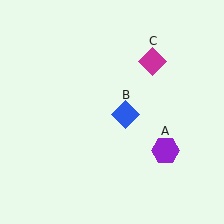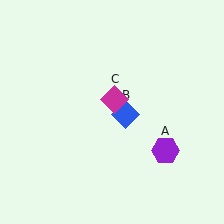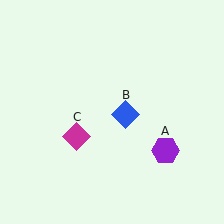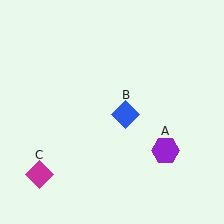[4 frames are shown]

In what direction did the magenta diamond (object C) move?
The magenta diamond (object C) moved down and to the left.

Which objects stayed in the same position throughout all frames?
Purple hexagon (object A) and blue diamond (object B) remained stationary.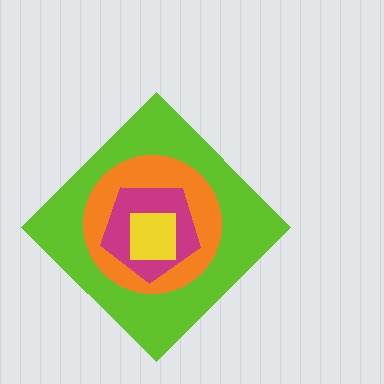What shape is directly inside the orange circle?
The magenta pentagon.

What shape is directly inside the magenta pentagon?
The yellow square.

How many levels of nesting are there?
4.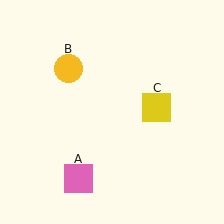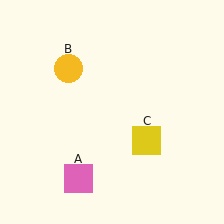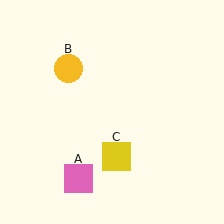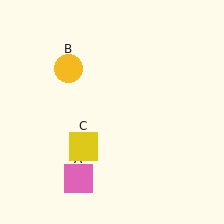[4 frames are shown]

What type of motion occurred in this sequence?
The yellow square (object C) rotated clockwise around the center of the scene.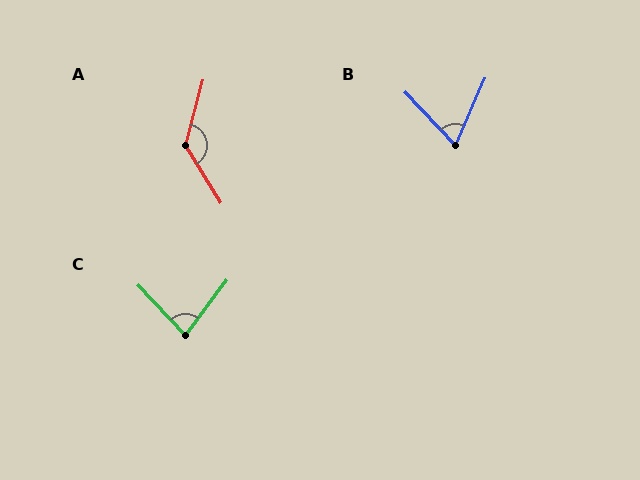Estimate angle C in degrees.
Approximately 80 degrees.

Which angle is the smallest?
B, at approximately 67 degrees.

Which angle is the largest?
A, at approximately 133 degrees.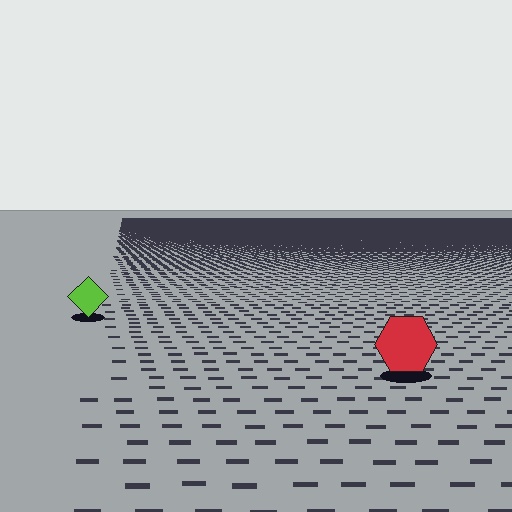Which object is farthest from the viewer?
The lime diamond is farthest from the viewer. It appears smaller and the ground texture around it is denser.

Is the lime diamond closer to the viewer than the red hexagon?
No. The red hexagon is closer — you can tell from the texture gradient: the ground texture is coarser near it.